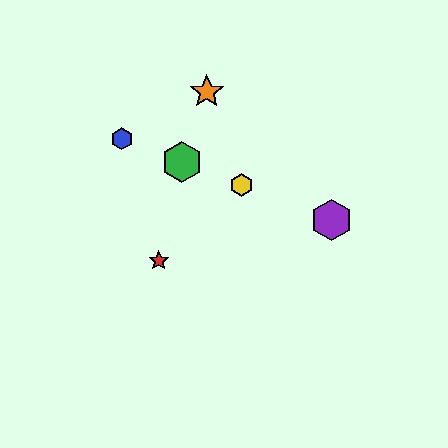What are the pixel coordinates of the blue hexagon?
The blue hexagon is at (122, 139).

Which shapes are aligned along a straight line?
The blue hexagon, the green hexagon, the yellow hexagon, the purple hexagon are aligned along a straight line.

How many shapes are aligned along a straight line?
4 shapes (the blue hexagon, the green hexagon, the yellow hexagon, the purple hexagon) are aligned along a straight line.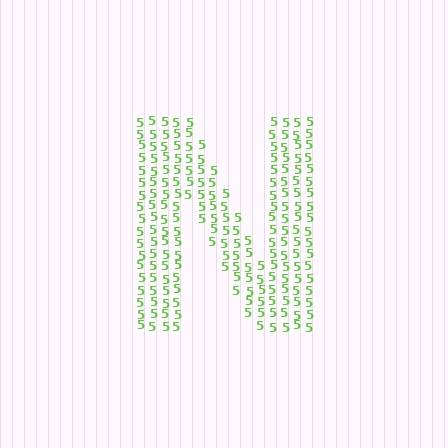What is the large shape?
The large shape is the letter N.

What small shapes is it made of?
It is made of small digit 5's.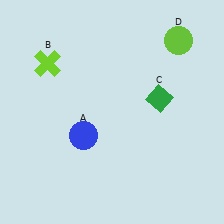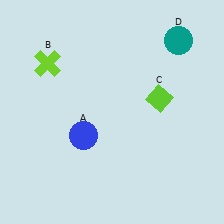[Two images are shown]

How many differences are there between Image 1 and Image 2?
There are 2 differences between the two images.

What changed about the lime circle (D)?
In Image 1, D is lime. In Image 2, it changed to teal.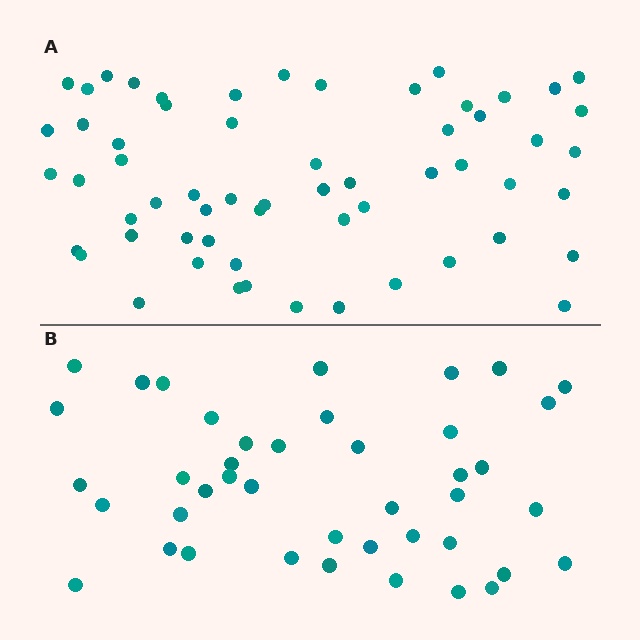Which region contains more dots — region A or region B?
Region A (the top region) has more dots.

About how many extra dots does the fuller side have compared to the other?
Region A has approximately 20 more dots than region B.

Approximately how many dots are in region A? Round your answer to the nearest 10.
About 60 dots.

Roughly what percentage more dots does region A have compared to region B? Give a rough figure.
About 45% more.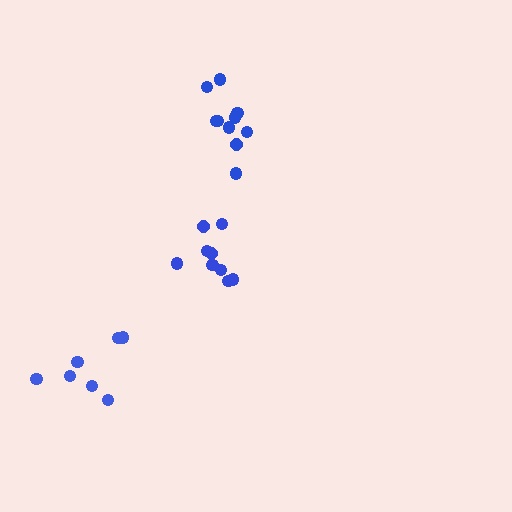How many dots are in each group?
Group 1: 10 dots, Group 2: 9 dots, Group 3: 7 dots (26 total).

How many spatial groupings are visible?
There are 3 spatial groupings.